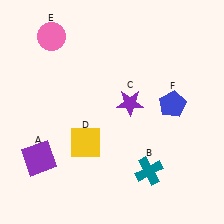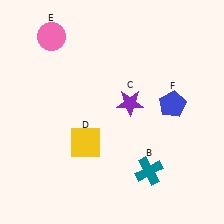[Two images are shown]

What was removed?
The purple square (A) was removed in Image 2.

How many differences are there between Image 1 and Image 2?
There is 1 difference between the two images.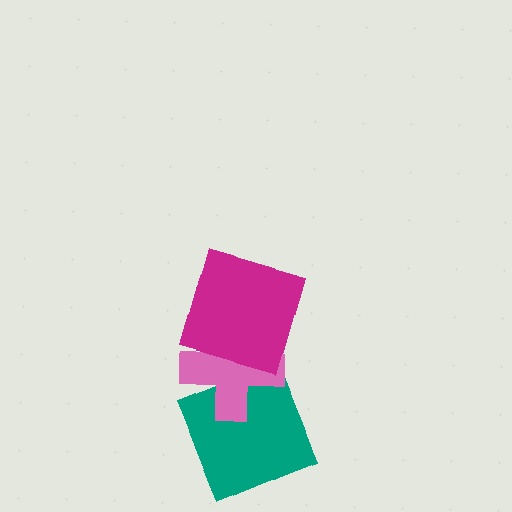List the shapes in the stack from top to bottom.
From top to bottom: the magenta square, the pink cross, the teal square.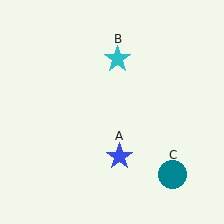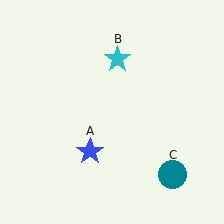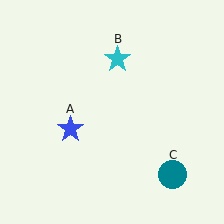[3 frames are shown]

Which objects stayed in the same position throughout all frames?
Cyan star (object B) and teal circle (object C) remained stationary.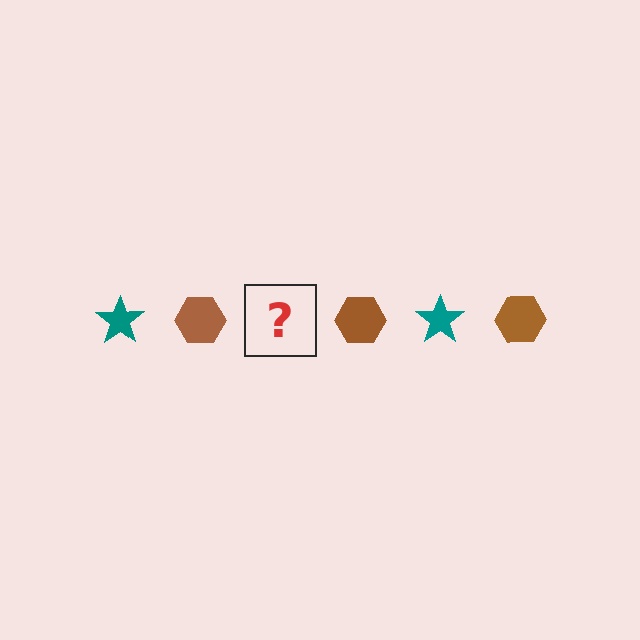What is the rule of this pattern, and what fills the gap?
The rule is that the pattern alternates between teal star and brown hexagon. The gap should be filled with a teal star.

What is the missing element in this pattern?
The missing element is a teal star.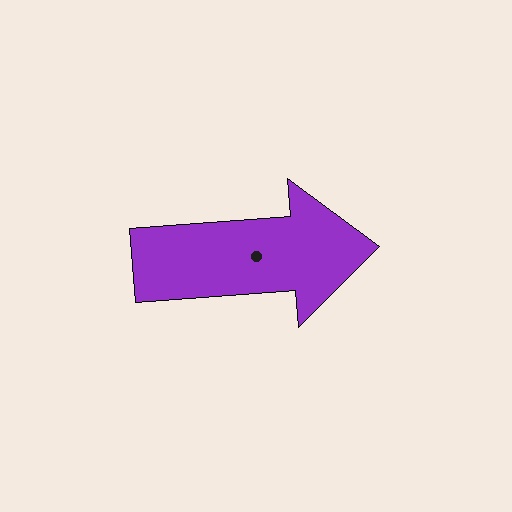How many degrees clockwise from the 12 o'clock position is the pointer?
Approximately 86 degrees.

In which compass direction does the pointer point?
East.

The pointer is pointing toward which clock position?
Roughly 3 o'clock.